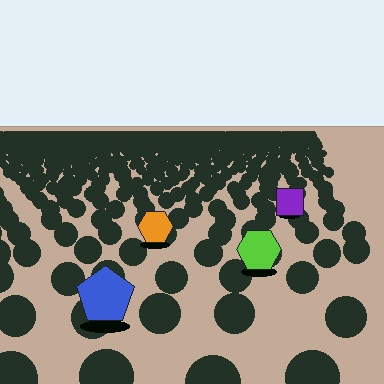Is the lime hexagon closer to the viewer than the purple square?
Yes. The lime hexagon is closer — you can tell from the texture gradient: the ground texture is coarser near it.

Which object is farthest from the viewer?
The purple square is farthest from the viewer. It appears smaller and the ground texture around it is denser.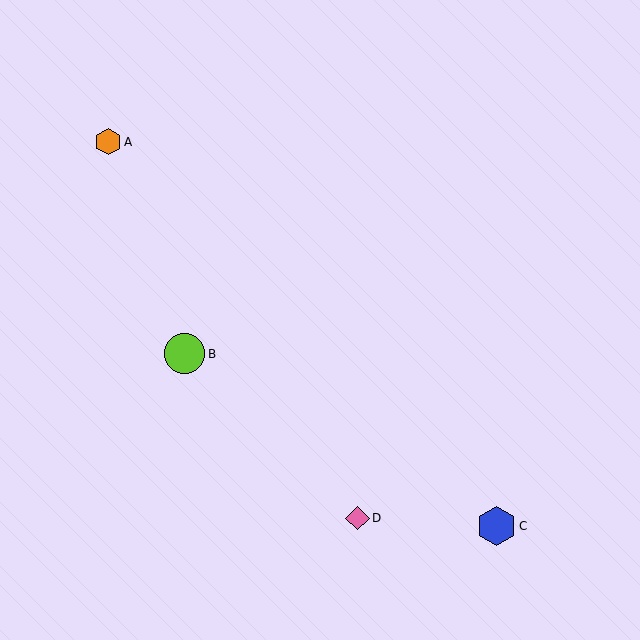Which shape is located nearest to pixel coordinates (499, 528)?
The blue hexagon (labeled C) at (496, 526) is nearest to that location.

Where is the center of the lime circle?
The center of the lime circle is at (185, 354).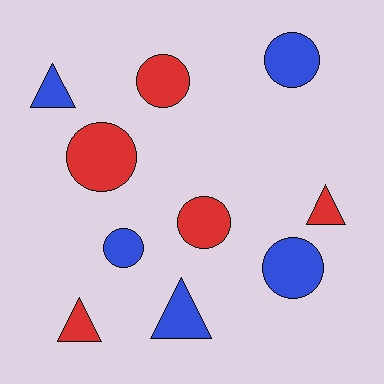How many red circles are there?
There are 3 red circles.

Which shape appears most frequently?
Circle, with 6 objects.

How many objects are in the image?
There are 10 objects.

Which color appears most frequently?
Red, with 5 objects.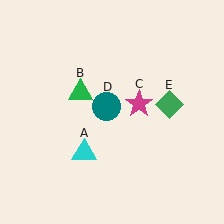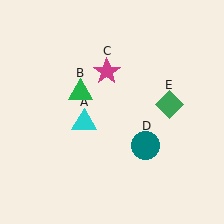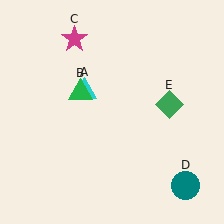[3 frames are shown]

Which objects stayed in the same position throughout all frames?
Green triangle (object B) and green diamond (object E) remained stationary.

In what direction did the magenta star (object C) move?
The magenta star (object C) moved up and to the left.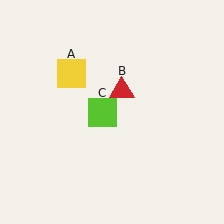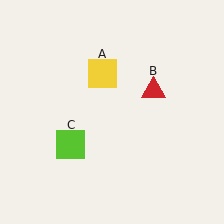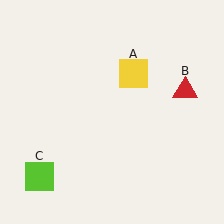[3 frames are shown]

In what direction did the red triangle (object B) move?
The red triangle (object B) moved right.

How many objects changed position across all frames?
3 objects changed position: yellow square (object A), red triangle (object B), lime square (object C).